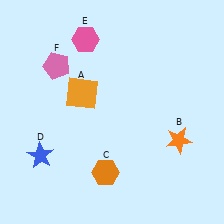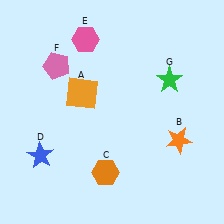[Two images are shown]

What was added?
A green star (G) was added in Image 2.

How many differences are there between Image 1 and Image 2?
There is 1 difference between the two images.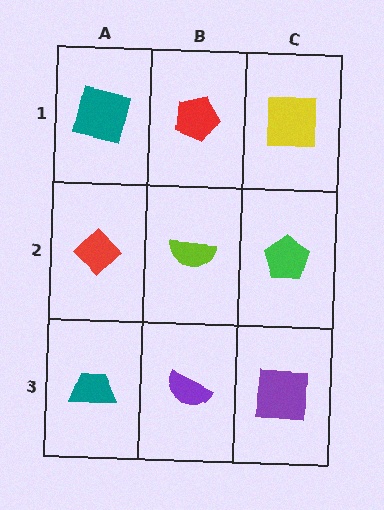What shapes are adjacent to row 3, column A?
A red diamond (row 2, column A), a purple semicircle (row 3, column B).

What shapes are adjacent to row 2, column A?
A teal square (row 1, column A), a teal trapezoid (row 3, column A), a lime semicircle (row 2, column B).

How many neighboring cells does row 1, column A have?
2.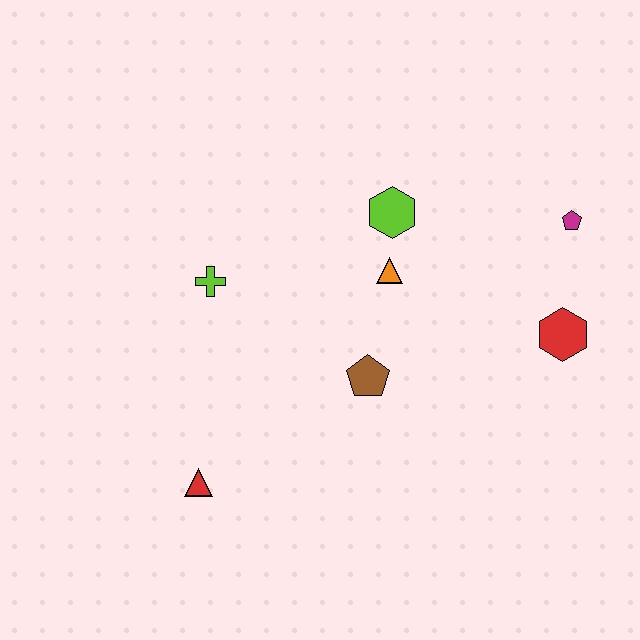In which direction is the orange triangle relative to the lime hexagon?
The orange triangle is below the lime hexagon.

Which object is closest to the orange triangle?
The lime hexagon is closest to the orange triangle.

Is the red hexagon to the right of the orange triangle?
Yes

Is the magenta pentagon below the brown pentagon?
No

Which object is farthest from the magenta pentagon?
The red triangle is farthest from the magenta pentagon.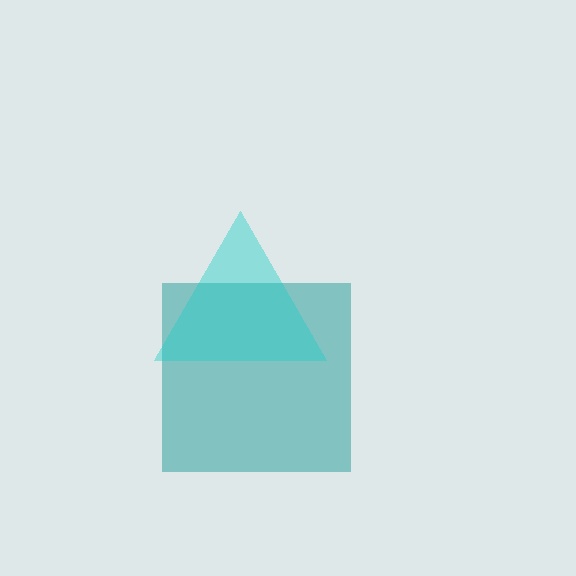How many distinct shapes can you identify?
There are 2 distinct shapes: a teal square, a cyan triangle.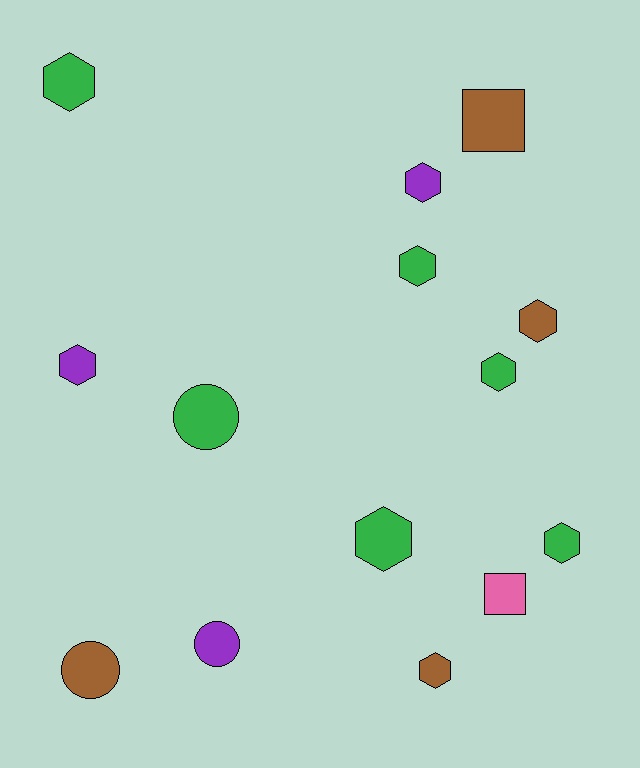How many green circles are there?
There is 1 green circle.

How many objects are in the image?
There are 14 objects.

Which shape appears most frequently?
Hexagon, with 9 objects.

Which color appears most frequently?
Green, with 6 objects.